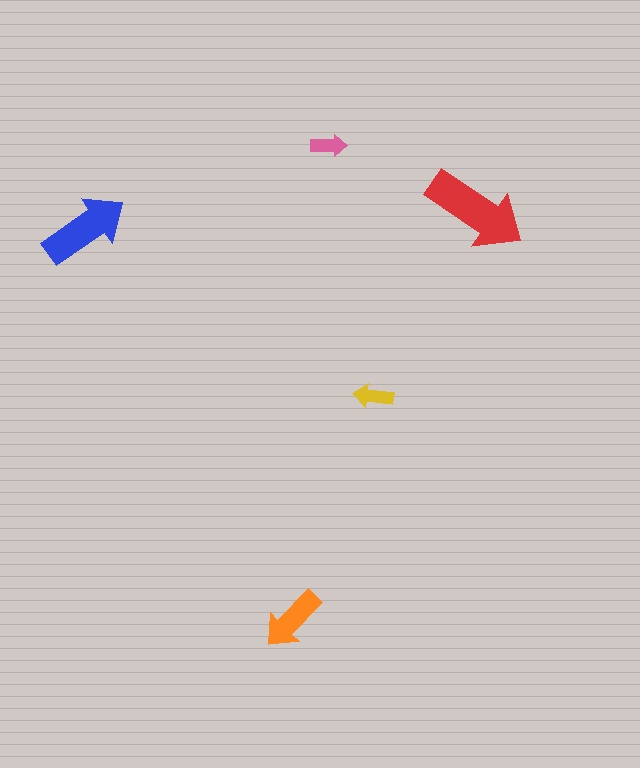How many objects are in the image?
There are 5 objects in the image.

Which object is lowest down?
The orange arrow is bottommost.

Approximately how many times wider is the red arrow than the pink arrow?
About 3 times wider.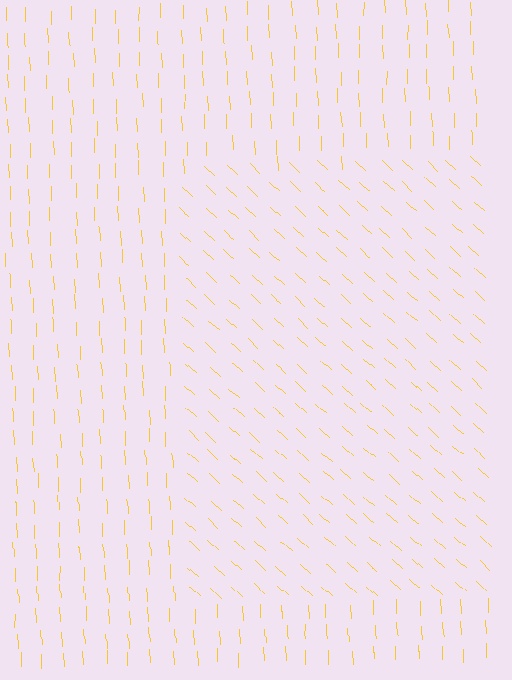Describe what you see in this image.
The image is filled with small yellow line segments. A rectangle region in the image has lines oriented differently from the surrounding lines, creating a visible texture boundary.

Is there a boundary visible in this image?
Yes, there is a texture boundary formed by a change in line orientation.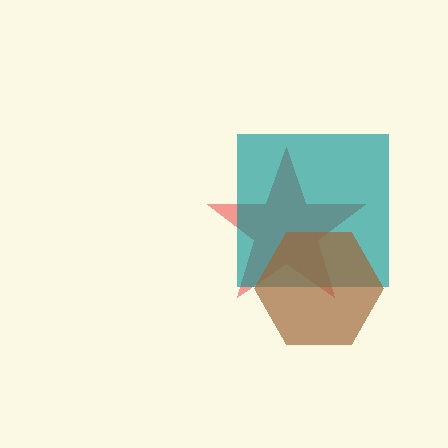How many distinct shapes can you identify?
There are 3 distinct shapes: a red star, a teal square, a brown hexagon.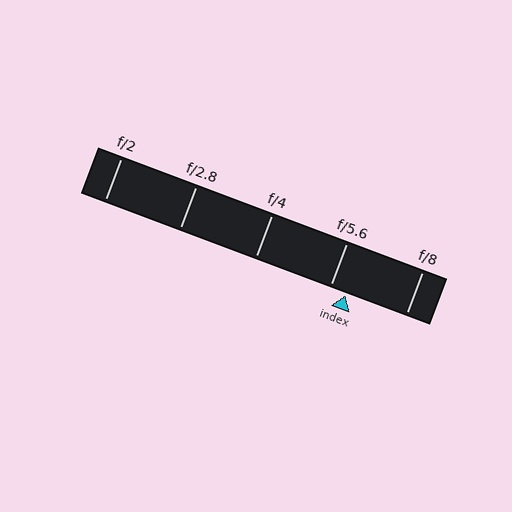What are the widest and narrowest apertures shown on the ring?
The widest aperture shown is f/2 and the narrowest is f/8.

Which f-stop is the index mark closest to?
The index mark is closest to f/5.6.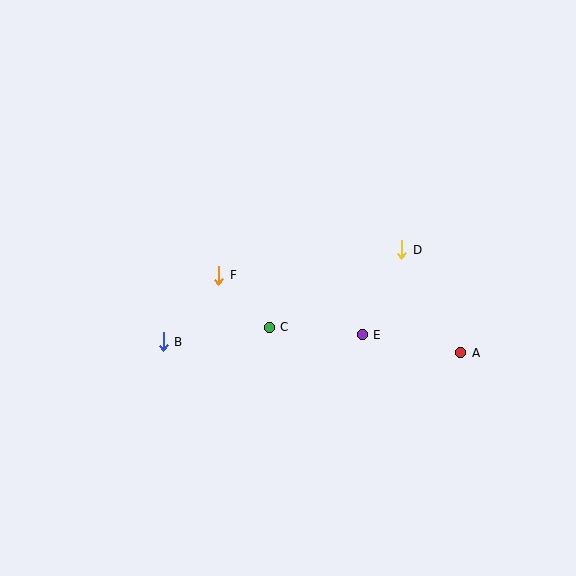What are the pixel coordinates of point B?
Point B is at (163, 342).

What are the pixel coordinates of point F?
Point F is at (219, 275).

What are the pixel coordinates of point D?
Point D is at (402, 250).